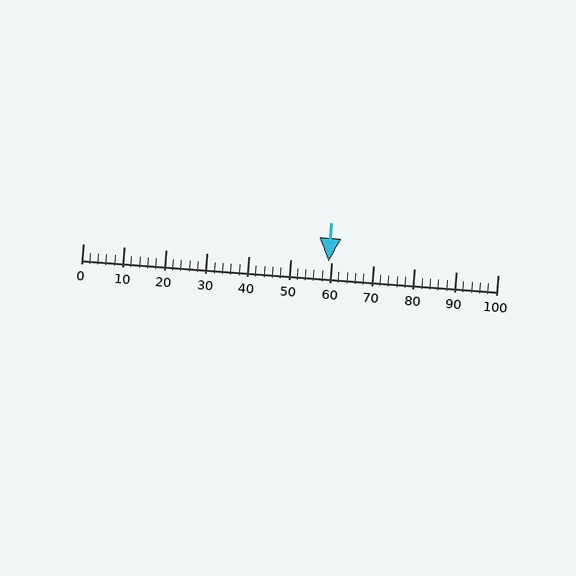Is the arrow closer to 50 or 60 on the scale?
The arrow is closer to 60.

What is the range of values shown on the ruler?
The ruler shows values from 0 to 100.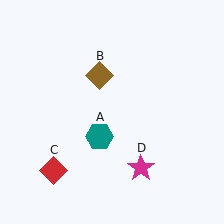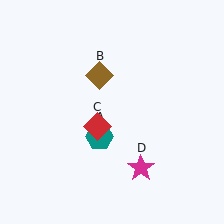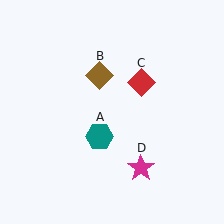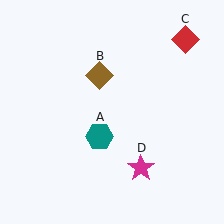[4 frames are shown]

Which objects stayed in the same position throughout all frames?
Teal hexagon (object A) and brown diamond (object B) and magenta star (object D) remained stationary.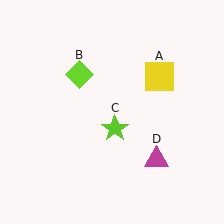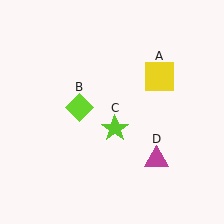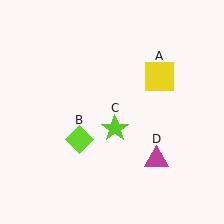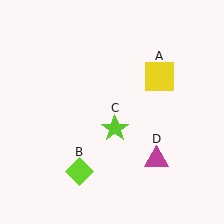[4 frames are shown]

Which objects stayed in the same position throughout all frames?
Yellow square (object A) and lime star (object C) and magenta triangle (object D) remained stationary.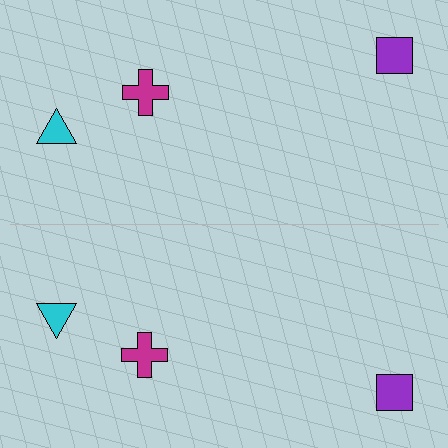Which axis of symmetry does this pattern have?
The pattern has a horizontal axis of symmetry running through the center of the image.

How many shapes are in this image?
There are 6 shapes in this image.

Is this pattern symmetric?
Yes, this pattern has bilateral (reflection) symmetry.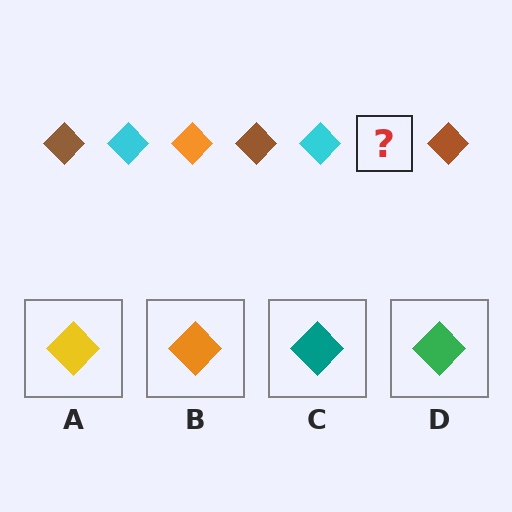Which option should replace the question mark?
Option B.